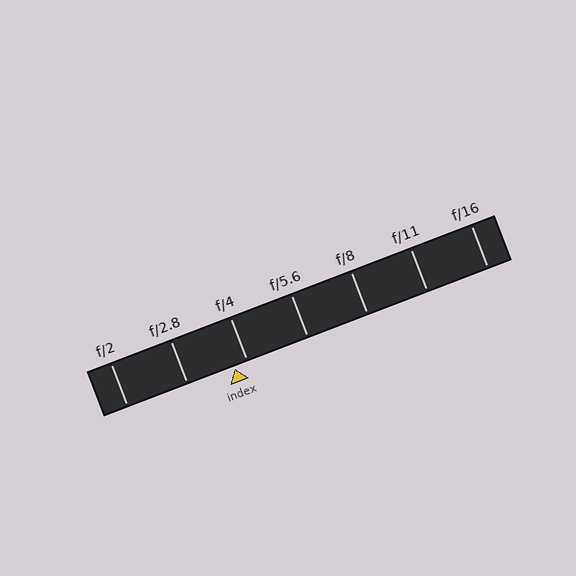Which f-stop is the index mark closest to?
The index mark is closest to f/4.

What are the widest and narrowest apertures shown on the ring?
The widest aperture shown is f/2 and the narrowest is f/16.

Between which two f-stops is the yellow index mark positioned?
The index mark is between f/2.8 and f/4.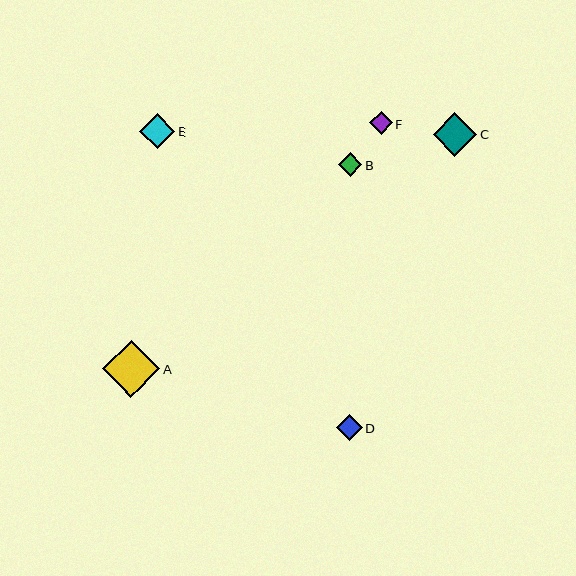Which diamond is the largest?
Diamond A is the largest with a size of approximately 57 pixels.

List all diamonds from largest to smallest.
From largest to smallest: A, C, E, D, B, F.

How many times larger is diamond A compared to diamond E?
Diamond A is approximately 1.6 times the size of diamond E.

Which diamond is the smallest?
Diamond F is the smallest with a size of approximately 23 pixels.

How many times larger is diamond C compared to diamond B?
Diamond C is approximately 1.9 times the size of diamond B.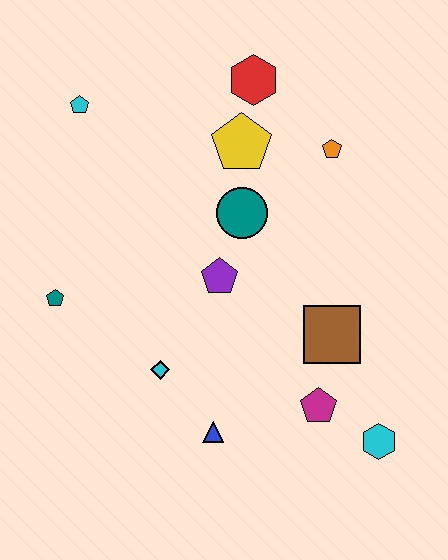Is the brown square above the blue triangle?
Yes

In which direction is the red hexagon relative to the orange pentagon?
The red hexagon is to the left of the orange pentagon.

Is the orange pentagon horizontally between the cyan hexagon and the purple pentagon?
Yes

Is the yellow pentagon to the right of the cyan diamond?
Yes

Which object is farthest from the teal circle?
The cyan hexagon is farthest from the teal circle.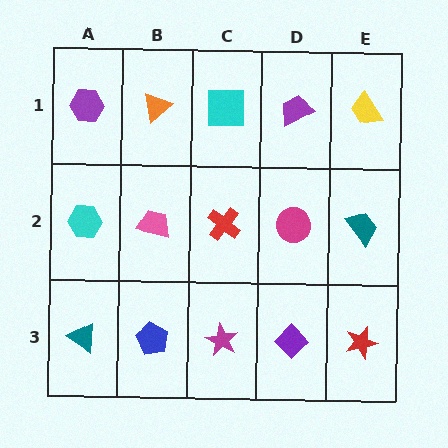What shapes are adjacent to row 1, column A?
A cyan hexagon (row 2, column A), an orange triangle (row 1, column B).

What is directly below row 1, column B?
A pink trapezoid.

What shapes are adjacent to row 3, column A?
A cyan hexagon (row 2, column A), a blue pentagon (row 3, column B).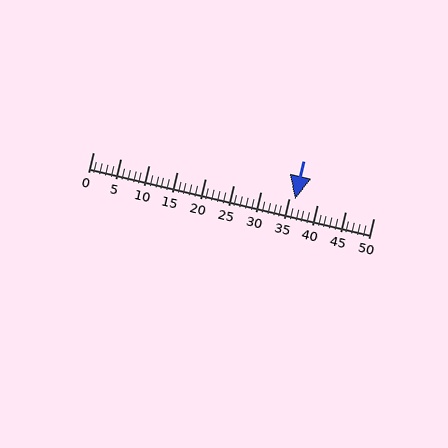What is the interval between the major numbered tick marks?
The major tick marks are spaced 5 units apart.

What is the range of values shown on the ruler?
The ruler shows values from 0 to 50.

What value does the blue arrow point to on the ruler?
The blue arrow points to approximately 36.